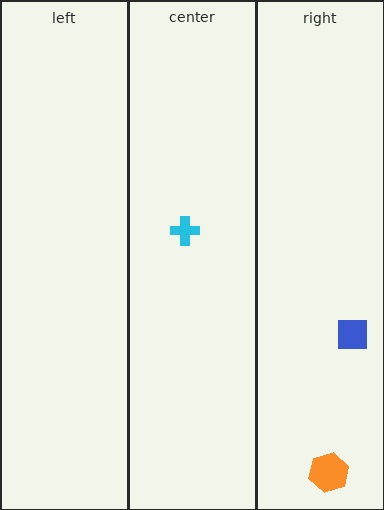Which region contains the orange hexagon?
The right region.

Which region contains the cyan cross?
The center region.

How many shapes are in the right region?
2.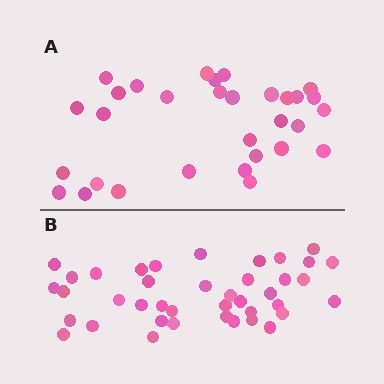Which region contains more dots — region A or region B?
Region B (the bottom region) has more dots.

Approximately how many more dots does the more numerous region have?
Region B has roughly 8 or so more dots than region A.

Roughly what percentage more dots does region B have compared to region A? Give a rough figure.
About 30% more.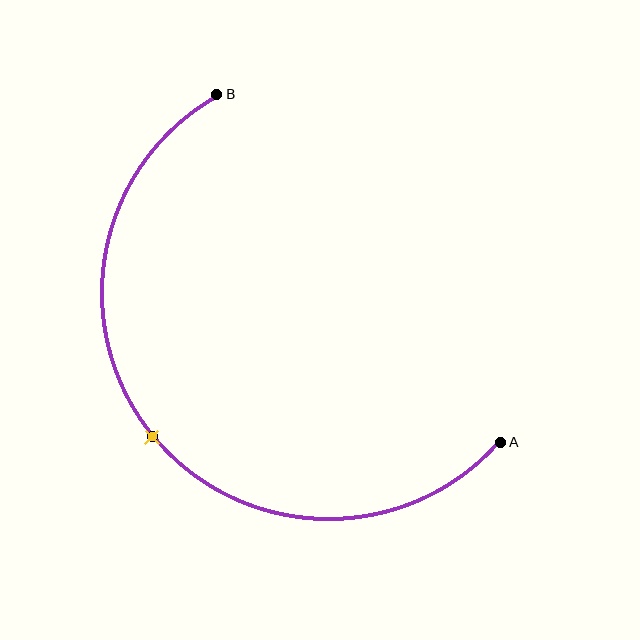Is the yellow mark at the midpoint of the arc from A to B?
Yes. The yellow mark lies on the arc at equal arc-length from both A and B — it is the arc midpoint.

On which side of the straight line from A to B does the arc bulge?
The arc bulges below and to the left of the straight line connecting A and B.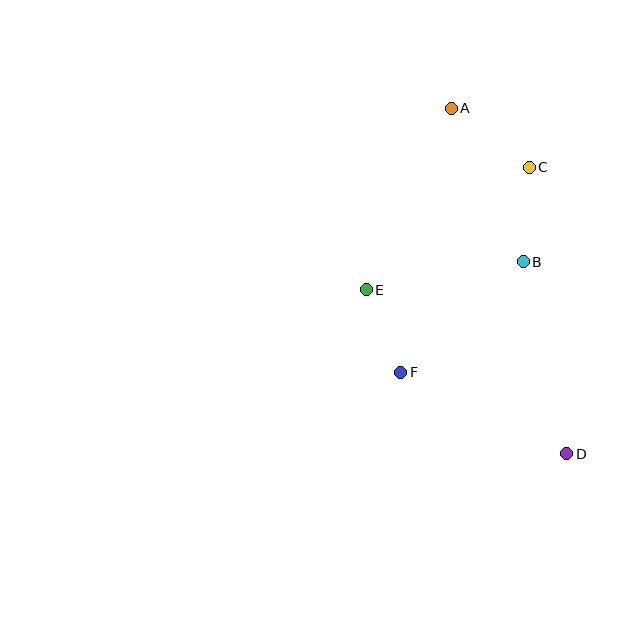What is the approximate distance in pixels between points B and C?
The distance between B and C is approximately 95 pixels.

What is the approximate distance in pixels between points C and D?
The distance between C and D is approximately 289 pixels.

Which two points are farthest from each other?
Points A and D are farthest from each other.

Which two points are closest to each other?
Points E and F are closest to each other.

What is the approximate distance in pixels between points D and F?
The distance between D and F is approximately 185 pixels.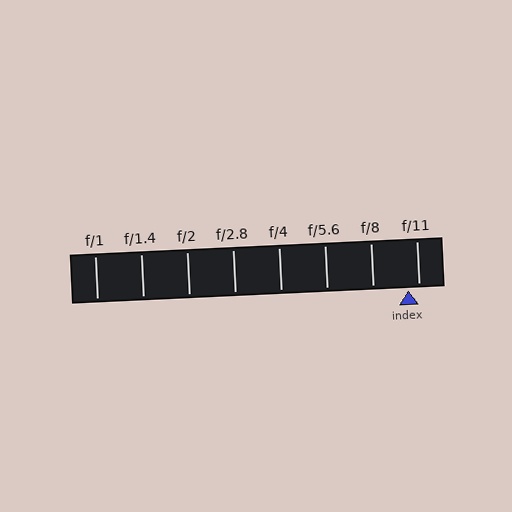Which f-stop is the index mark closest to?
The index mark is closest to f/11.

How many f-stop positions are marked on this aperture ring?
There are 8 f-stop positions marked.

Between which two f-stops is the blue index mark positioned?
The index mark is between f/8 and f/11.